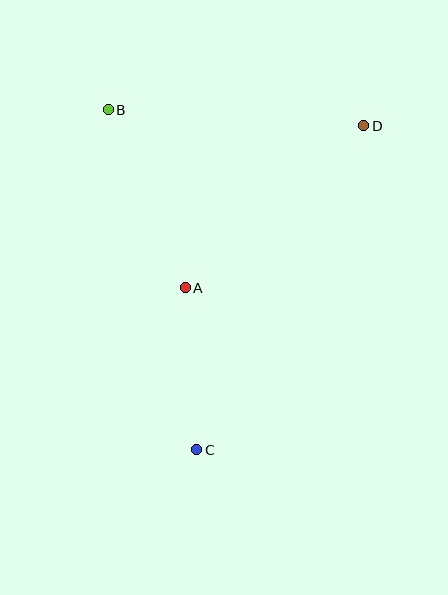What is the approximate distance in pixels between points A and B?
The distance between A and B is approximately 193 pixels.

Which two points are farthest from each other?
Points C and D are farthest from each other.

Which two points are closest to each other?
Points A and C are closest to each other.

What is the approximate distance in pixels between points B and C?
The distance between B and C is approximately 351 pixels.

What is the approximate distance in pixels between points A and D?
The distance between A and D is approximately 241 pixels.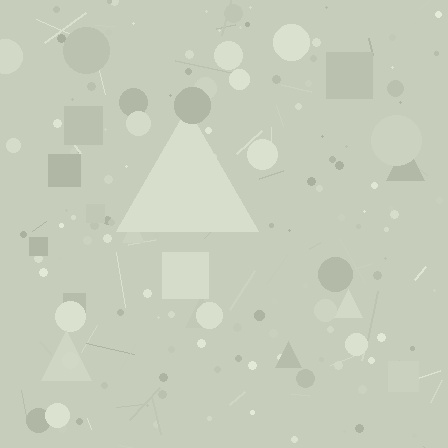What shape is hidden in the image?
A triangle is hidden in the image.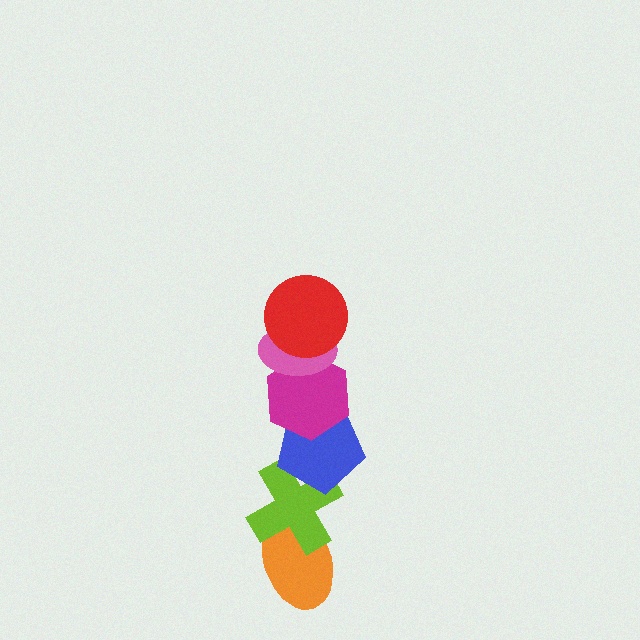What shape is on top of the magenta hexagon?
The pink ellipse is on top of the magenta hexagon.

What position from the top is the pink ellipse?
The pink ellipse is 2nd from the top.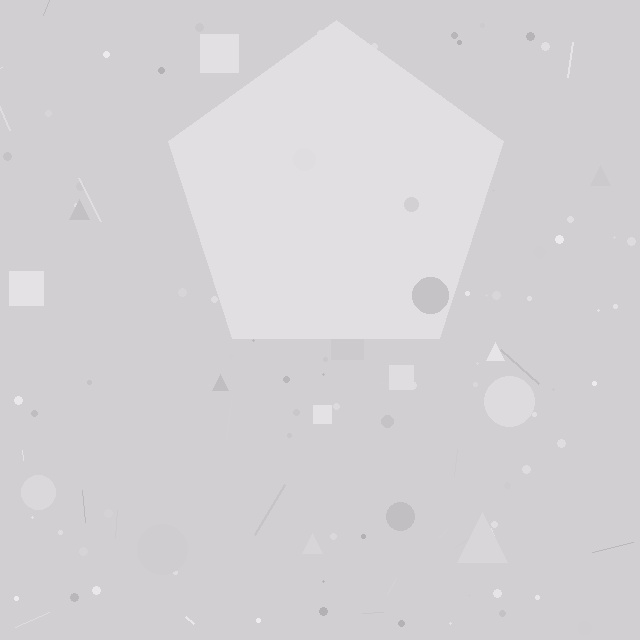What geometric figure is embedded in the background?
A pentagon is embedded in the background.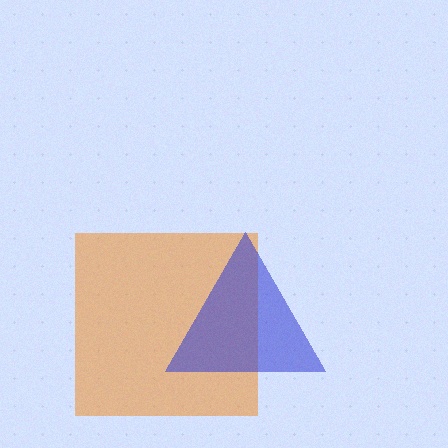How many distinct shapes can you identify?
There are 2 distinct shapes: an orange square, a blue triangle.